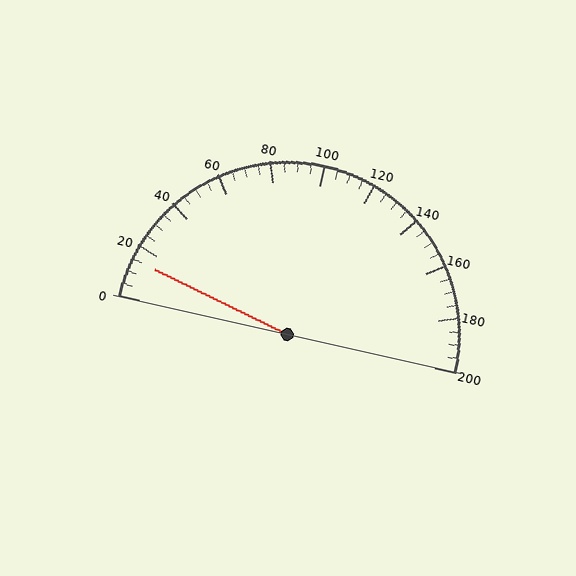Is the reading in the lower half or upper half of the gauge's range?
The reading is in the lower half of the range (0 to 200).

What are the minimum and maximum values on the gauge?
The gauge ranges from 0 to 200.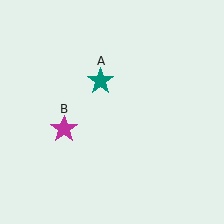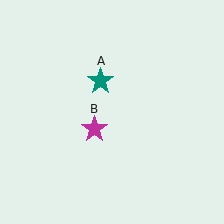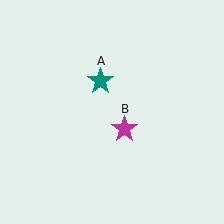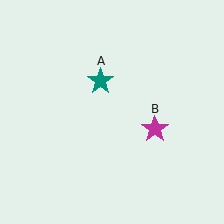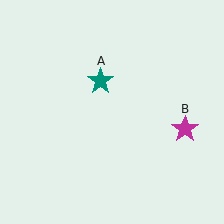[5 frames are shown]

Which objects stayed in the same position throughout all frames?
Teal star (object A) remained stationary.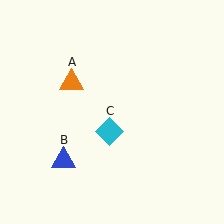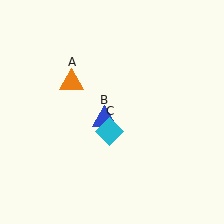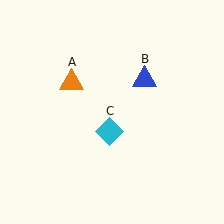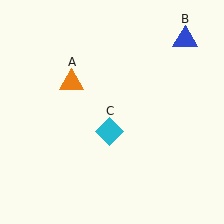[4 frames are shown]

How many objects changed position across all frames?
1 object changed position: blue triangle (object B).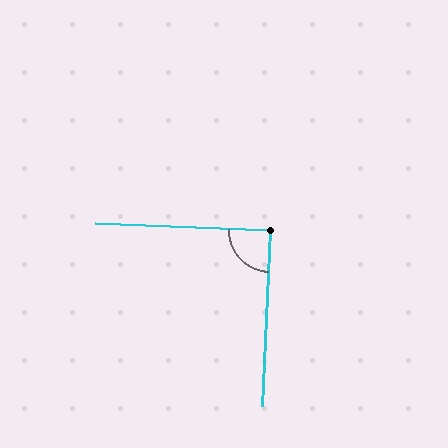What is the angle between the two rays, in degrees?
Approximately 90 degrees.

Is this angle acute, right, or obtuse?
It is approximately a right angle.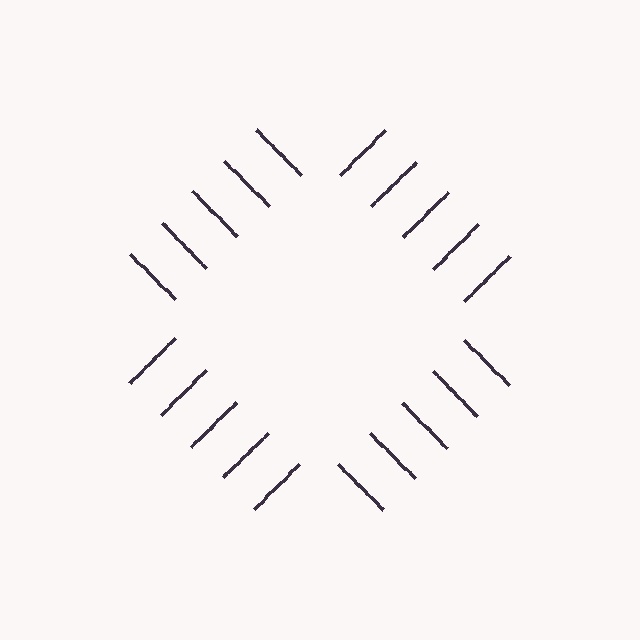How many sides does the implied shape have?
4 sides — the line-ends trace a square.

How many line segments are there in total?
20 — 5 along each of the 4 edges.